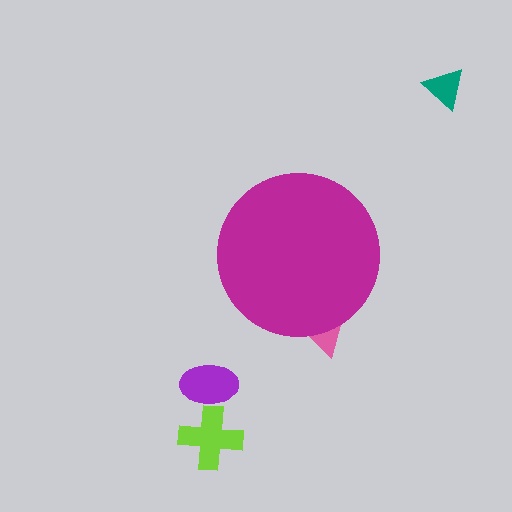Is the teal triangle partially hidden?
No, the teal triangle is fully visible.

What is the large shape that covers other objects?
A magenta circle.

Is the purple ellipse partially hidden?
No, the purple ellipse is fully visible.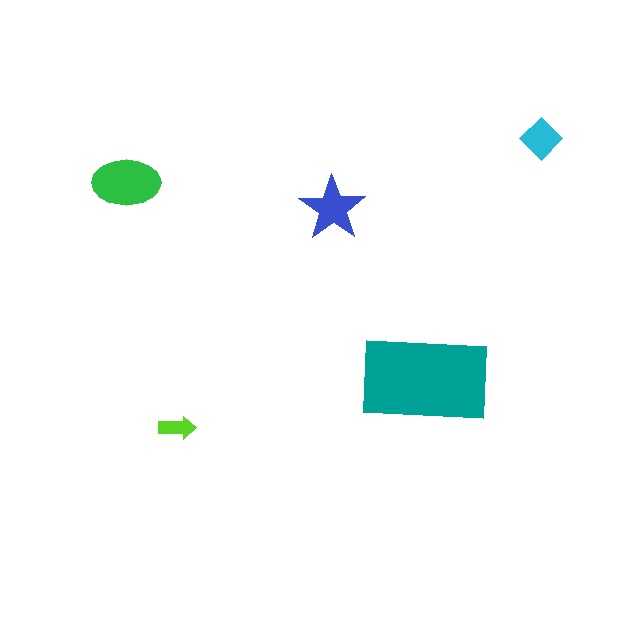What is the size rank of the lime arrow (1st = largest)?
5th.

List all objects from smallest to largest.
The lime arrow, the cyan diamond, the blue star, the green ellipse, the teal rectangle.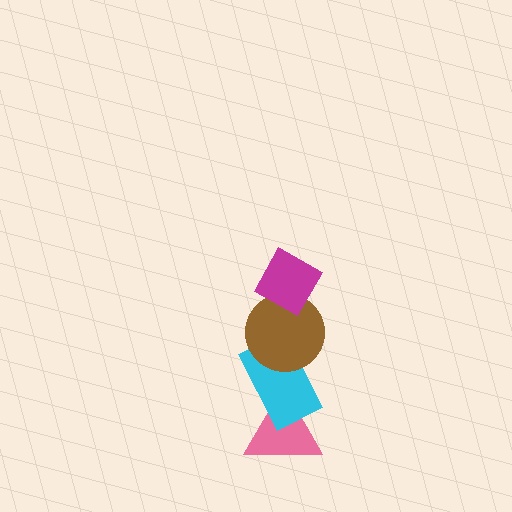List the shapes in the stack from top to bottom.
From top to bottom: the magenta diamond, the brown circle, the cyan rectangle, the pink triangle.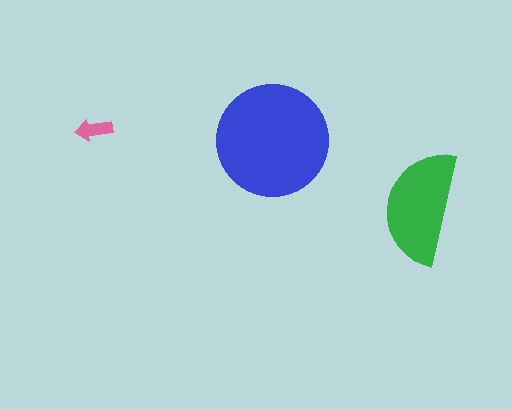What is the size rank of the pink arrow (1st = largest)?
3rd.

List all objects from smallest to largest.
The pink arrow, the green semicircle, the blue circle.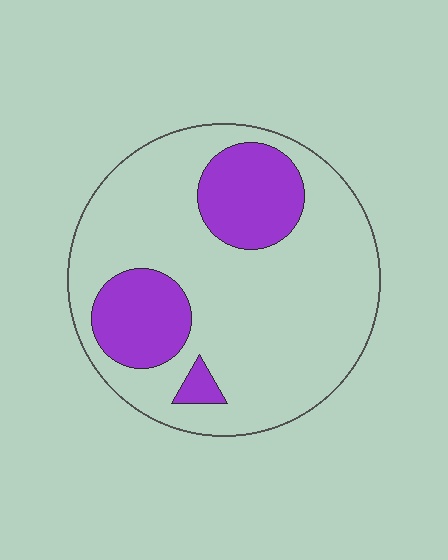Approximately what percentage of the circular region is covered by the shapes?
Approximately 25%.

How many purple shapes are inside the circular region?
3.